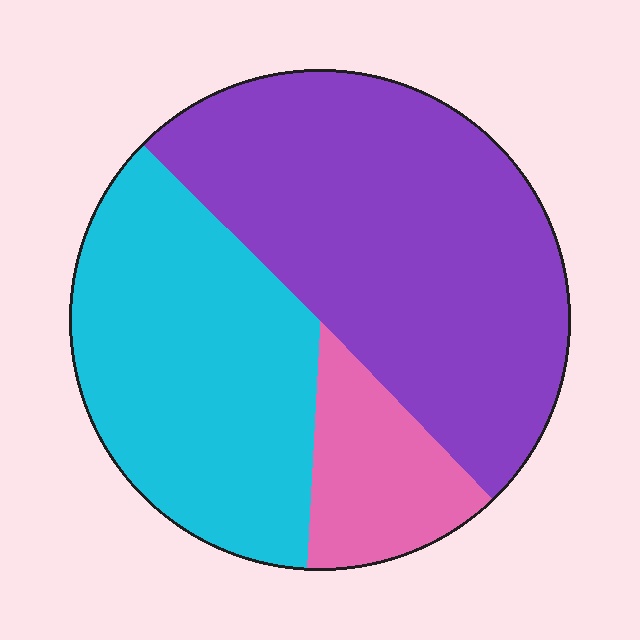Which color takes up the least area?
Pink, at roughly 15%.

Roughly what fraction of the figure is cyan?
Cyan takes up between a third and a half of the figure.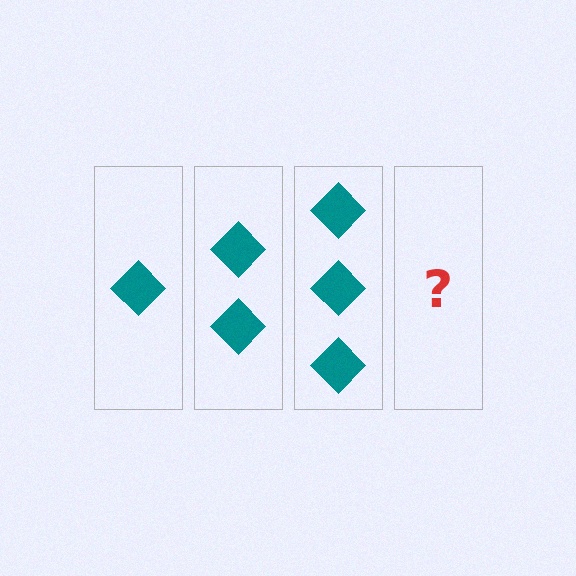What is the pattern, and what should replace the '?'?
The pattern is that each step adds one more diamond. The '?' should be 4 diamonds.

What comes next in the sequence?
The next element should be 4 diamonds.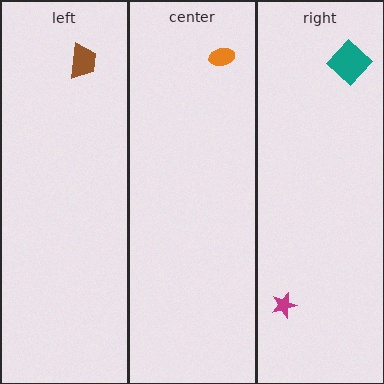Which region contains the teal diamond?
The right region.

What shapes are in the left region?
The brown trapezoid.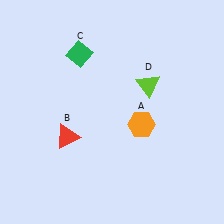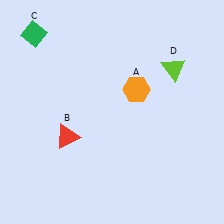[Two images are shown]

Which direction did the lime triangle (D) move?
The lime triangle (D) moved right.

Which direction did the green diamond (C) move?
The green diamond (C) moved left.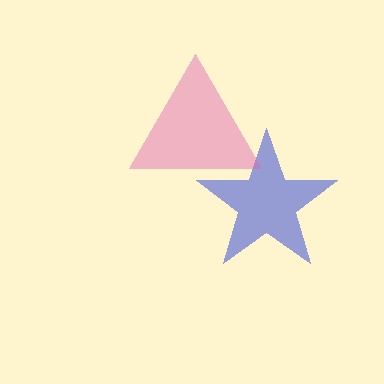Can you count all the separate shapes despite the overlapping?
Yes, there are 2 separate shapes.